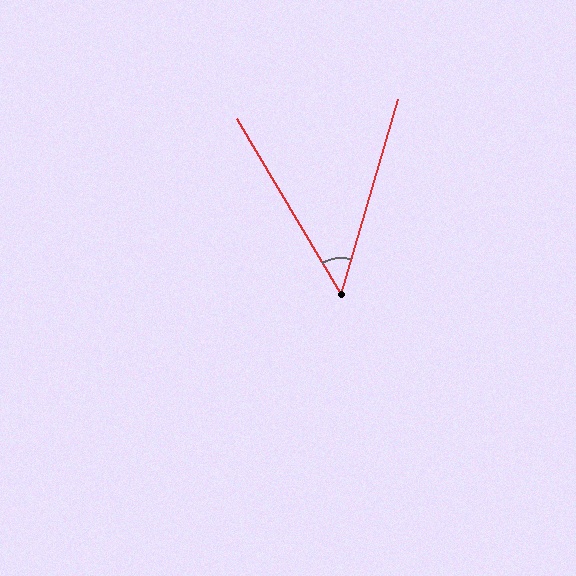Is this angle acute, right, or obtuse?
It is acute.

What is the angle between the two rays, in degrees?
Approximately 47 degrees.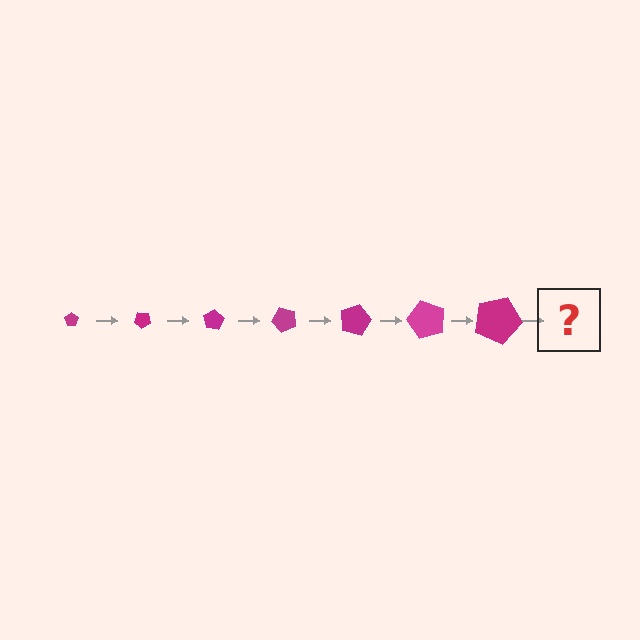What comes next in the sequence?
The next element should be a pentagon, larger than the previous one and rotated 280 degrees from the start.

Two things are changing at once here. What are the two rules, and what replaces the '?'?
The two rules are that the pentagon grows larger each step and it rotates 40 degrees each step. The '?' should be a pentagon, larger than the previous one and rotated 280 degrees from the start.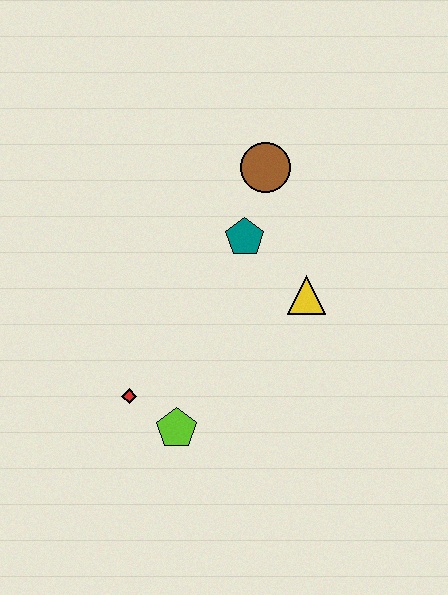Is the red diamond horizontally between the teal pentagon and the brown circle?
No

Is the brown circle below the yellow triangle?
No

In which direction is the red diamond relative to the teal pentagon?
The red diamond is below the teal pentagon.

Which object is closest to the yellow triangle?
The teal pentagon is closest to the yellow triangle.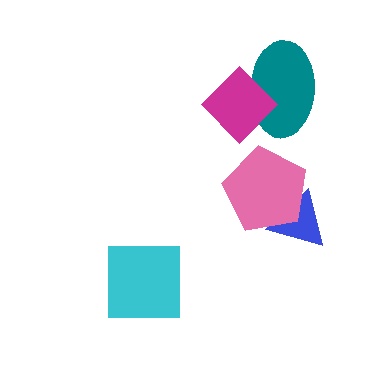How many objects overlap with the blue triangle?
1 object overlaps with the blue triangle.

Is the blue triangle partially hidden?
Yes, it is partially covered by another shape.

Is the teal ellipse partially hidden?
Yes, it is partially covered by another shape.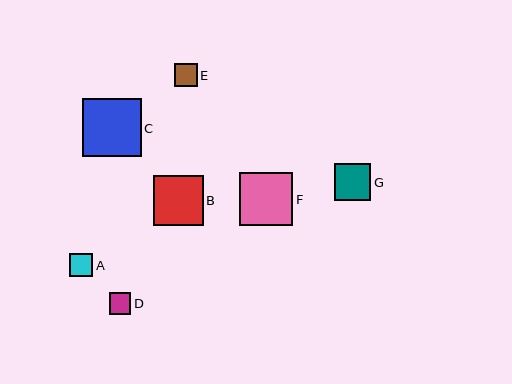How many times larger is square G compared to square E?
Square G is approximately 1.6 times the size of square E.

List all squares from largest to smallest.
From largest to smallest: C, F, B, G, A, E, D.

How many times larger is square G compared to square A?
Square G is approximately 1.6 times the size of square A.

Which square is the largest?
Square C is the largest with a size of approximately 59 pixels.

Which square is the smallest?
Square D is the smallest with a size of approximately 21 pixels.